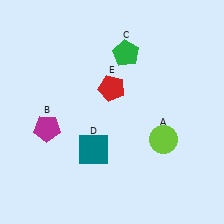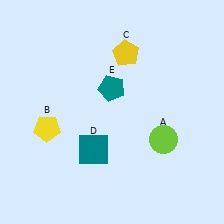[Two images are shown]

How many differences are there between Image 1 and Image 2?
There are 3 differences between the two images.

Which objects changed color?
B changed from magenta to yellow. C changed from green to yellow. E changed from red to teal.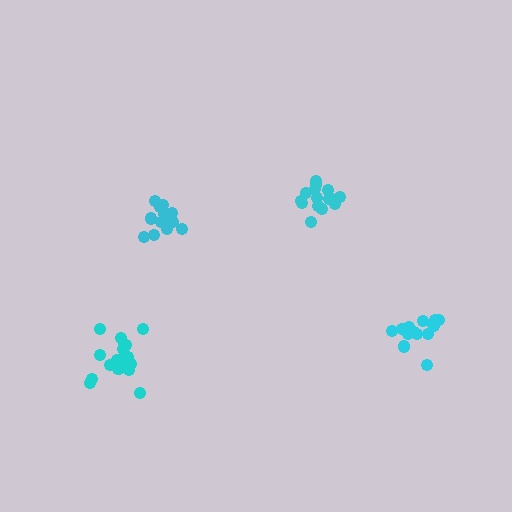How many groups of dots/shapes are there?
There are 4 groups.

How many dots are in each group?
Group 1: 15 dots, Group 2: 20 dots, Group 3: 15 dots, Group 4: 15 dots (65 total).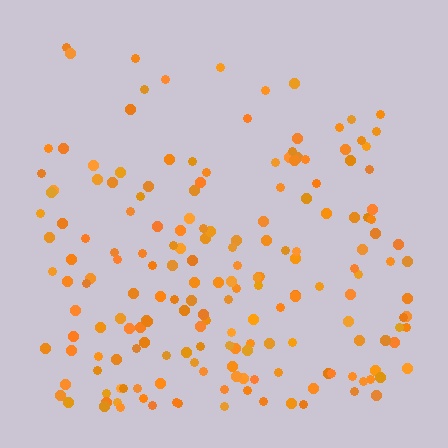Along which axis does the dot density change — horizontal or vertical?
Vertical.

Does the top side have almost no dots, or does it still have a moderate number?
Still a moderate number, just noticeably fewer than the bottom.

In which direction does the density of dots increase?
From top to bottom, with the bottom side densest.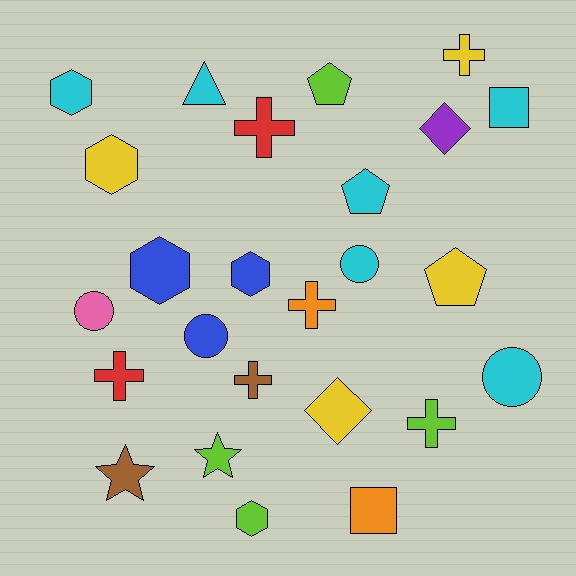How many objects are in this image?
There are 25 objects.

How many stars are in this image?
There are 2 stars.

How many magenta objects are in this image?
There are no magenta objects.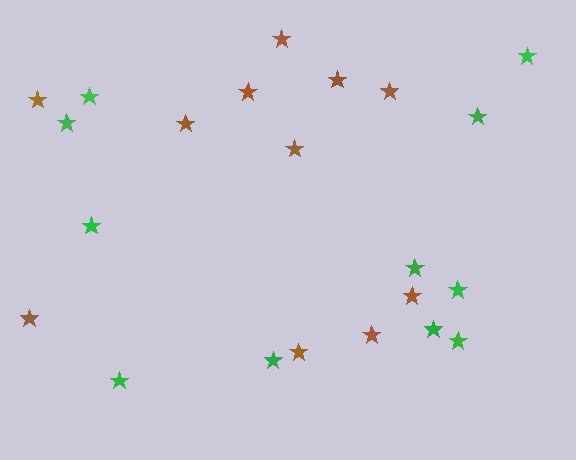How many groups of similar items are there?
There are 2 groups: one group of brown stars (11) and one group of green stars (11).